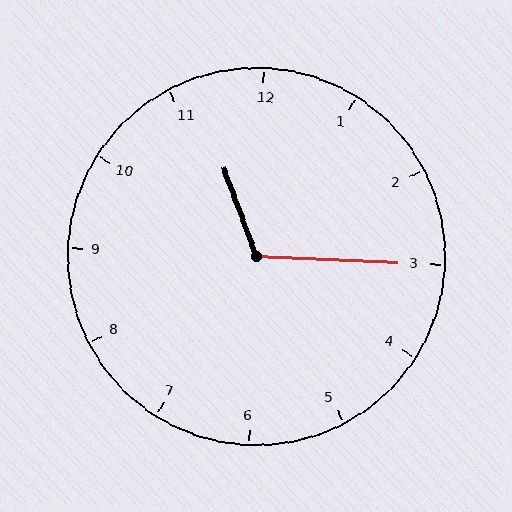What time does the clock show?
11:15.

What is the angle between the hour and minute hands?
Approximately 112 degrees.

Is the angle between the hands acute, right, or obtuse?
It is obtuse.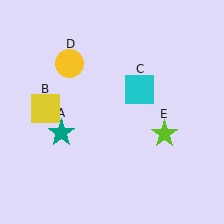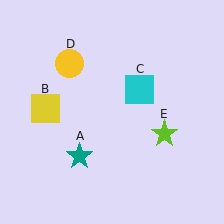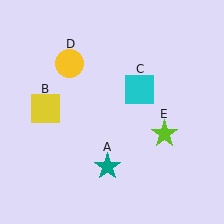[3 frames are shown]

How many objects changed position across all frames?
1 object changed position: teal star (object A).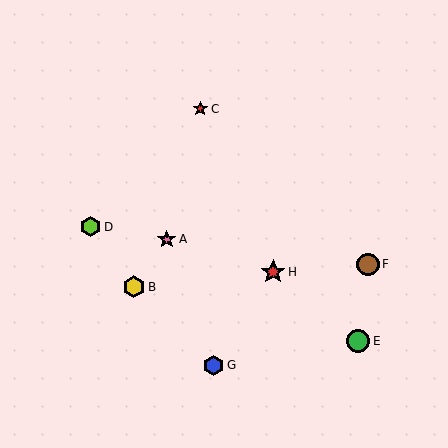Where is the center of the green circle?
The center of the green circle is at (358, 341).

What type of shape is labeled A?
Shape A is a pink star.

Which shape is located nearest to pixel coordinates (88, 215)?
The lime hexagon (labeled D) at (91, 227) is nearest to that location.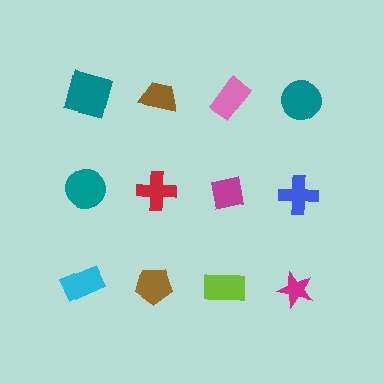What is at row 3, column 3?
A lime rectangle.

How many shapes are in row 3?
4 shapes.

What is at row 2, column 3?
A magenta square.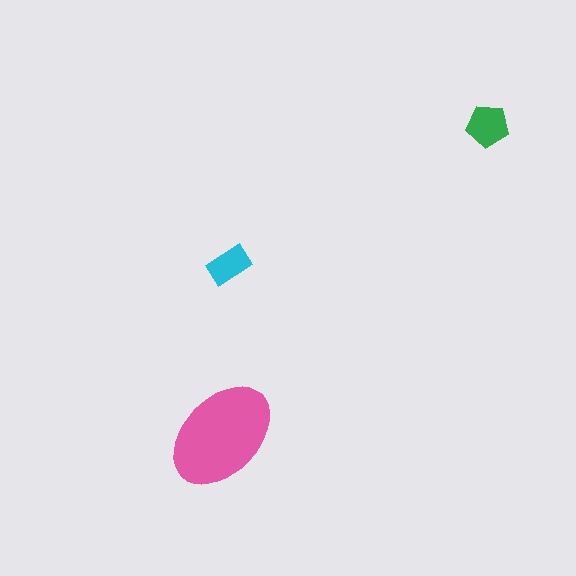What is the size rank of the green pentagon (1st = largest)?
2nd.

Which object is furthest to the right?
The green pentagon is rightmost.